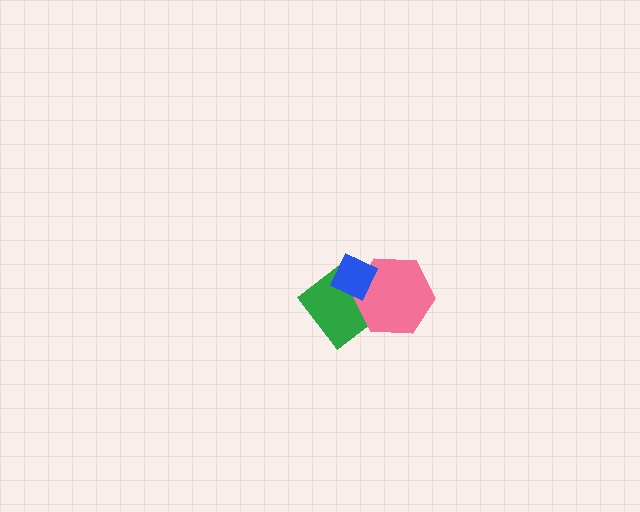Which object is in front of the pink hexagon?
The blue diamond is in front of the pink hexagon.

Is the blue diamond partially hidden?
No, no other shape covers it.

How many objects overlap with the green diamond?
2 objects overlap with the green diamond.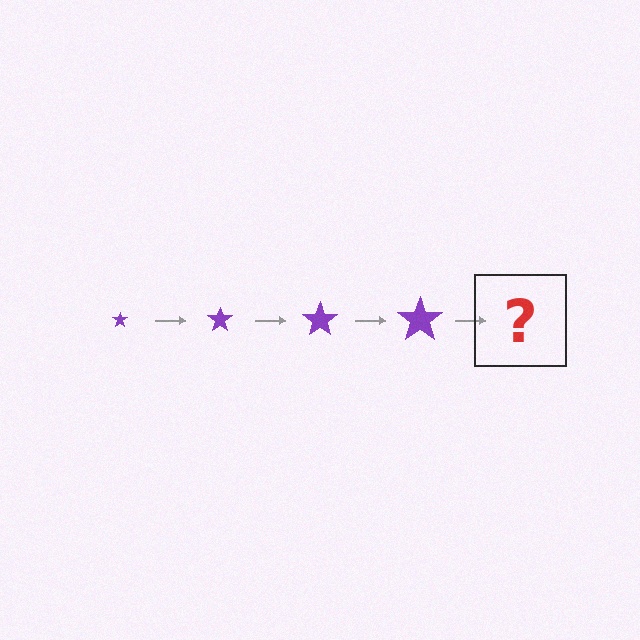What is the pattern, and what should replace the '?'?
The pattern is that the star gets progressively larger each step. The '?' should be a purple star, larger than the previous one.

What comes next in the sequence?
The next element should be a purple star, larger than the previous one.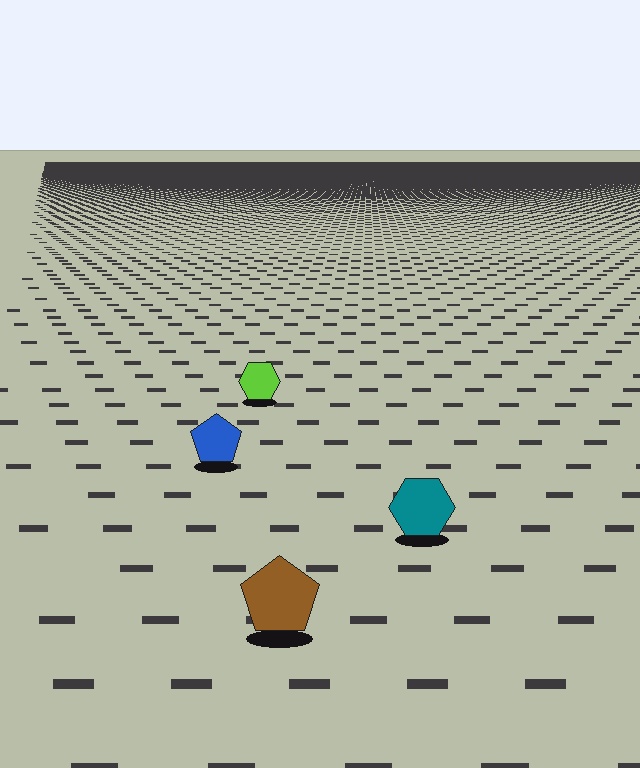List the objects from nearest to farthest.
From nearest to farthest: the brown pentagon, the teal hexagon, the blue pentagon, the lime hexagon.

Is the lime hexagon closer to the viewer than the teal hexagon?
No. The teal hexagon is closer — you can tell from the texture gradient: the ground texture is coarser near it.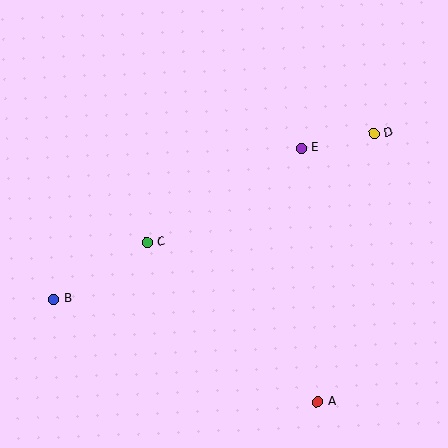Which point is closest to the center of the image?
Point C at (147, 242) is closest to the center.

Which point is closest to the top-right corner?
Point D is closest to the top-right corner.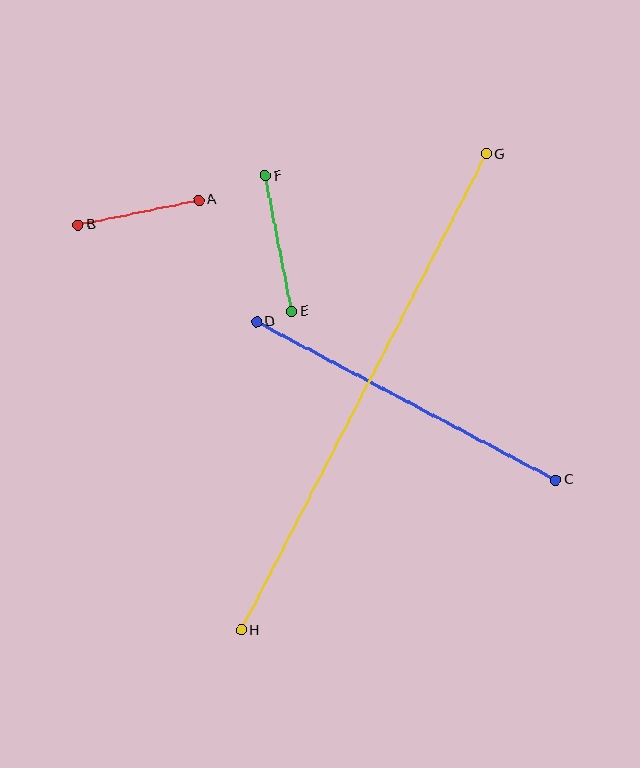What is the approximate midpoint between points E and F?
The midpoint is at approximately (278, 243) pixels.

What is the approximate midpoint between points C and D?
The midpoint is at approximately (406, 401) pixels.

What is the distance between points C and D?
The distance is approximately 338 pixels.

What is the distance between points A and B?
The distance is approximately 123 pixels.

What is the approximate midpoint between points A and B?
The midpoint is at approximately (138, 212) pixels.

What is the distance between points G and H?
The distance is approximately 536 pixels.